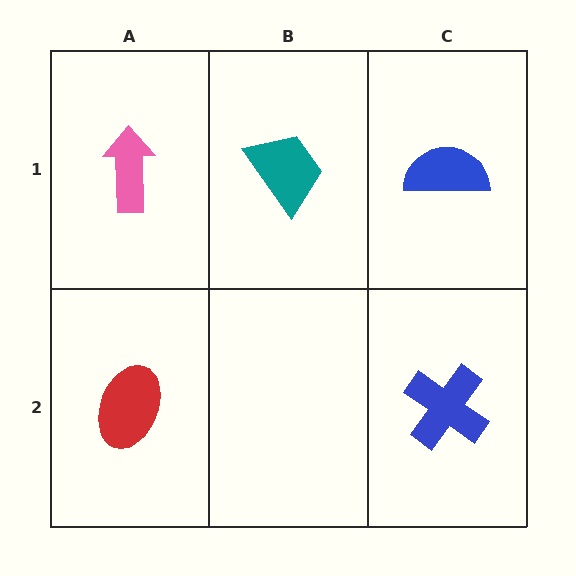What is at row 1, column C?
A blue semicircle.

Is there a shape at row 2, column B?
No, that cell is empty.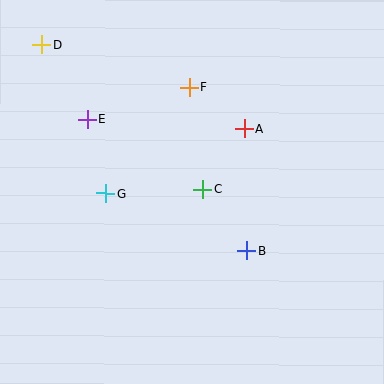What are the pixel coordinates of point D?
Point D is at (42, 45).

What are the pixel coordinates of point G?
Point G is at (106, 193).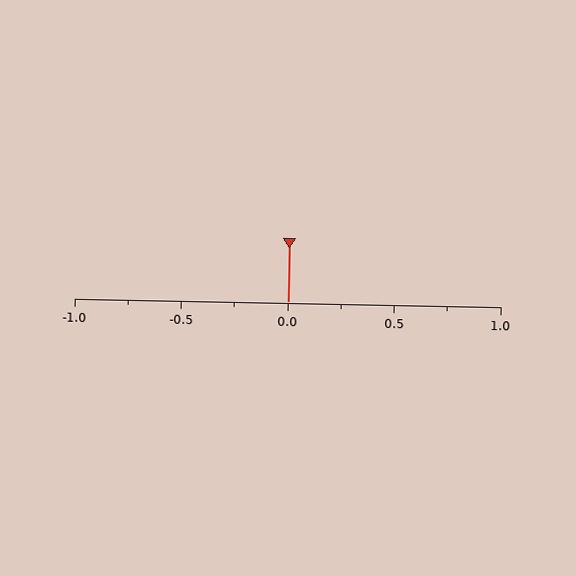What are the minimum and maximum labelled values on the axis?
The axis runs from -1.0 to 1.0.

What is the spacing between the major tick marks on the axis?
The major ticks are spaced 0.5 apart.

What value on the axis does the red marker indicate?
The marker indicates approximately 0.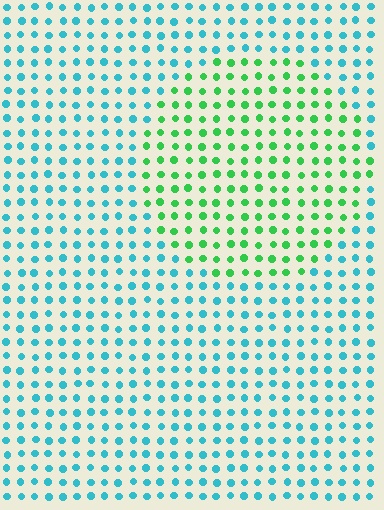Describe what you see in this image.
The image is filled with small cyan elements in a uniform arrangement. A circle-shaped region is visible where the elements are tinted to a slightly different hue, forming a subtle color boundary.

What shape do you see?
I see a circle.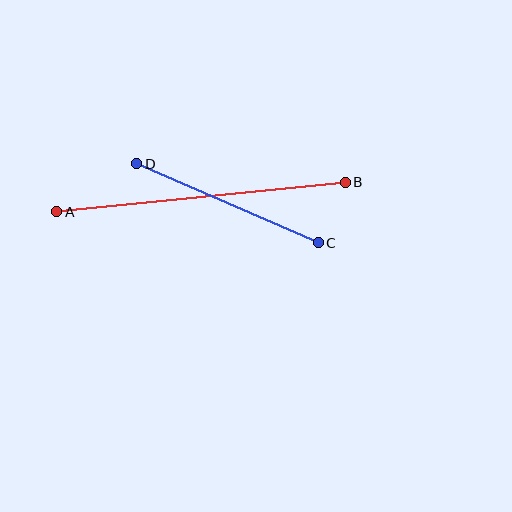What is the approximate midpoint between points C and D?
The midpoint is at approximately (227, 203) pixels.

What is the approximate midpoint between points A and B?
The midpoint is at approximately (201, 197) pixels.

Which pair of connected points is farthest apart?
Points A and B are farthest apart.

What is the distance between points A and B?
The distance is approximately 290 pixels.